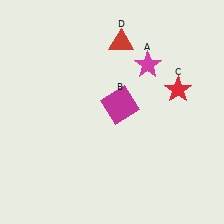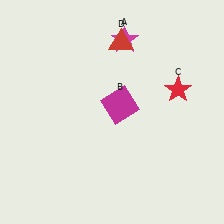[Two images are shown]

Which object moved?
The magenta star (A) moved up.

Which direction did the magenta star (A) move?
The magenta star (A) moved up.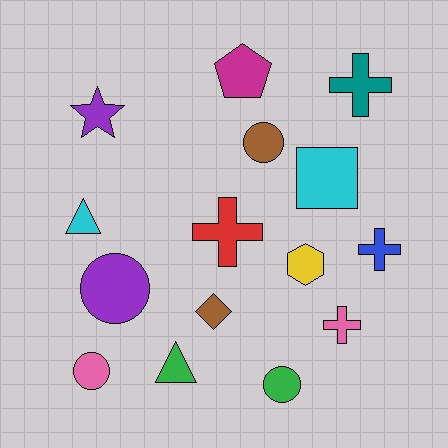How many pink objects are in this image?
There are 2 pink objects.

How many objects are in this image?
There are 15 objects.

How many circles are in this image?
There are 4 circles.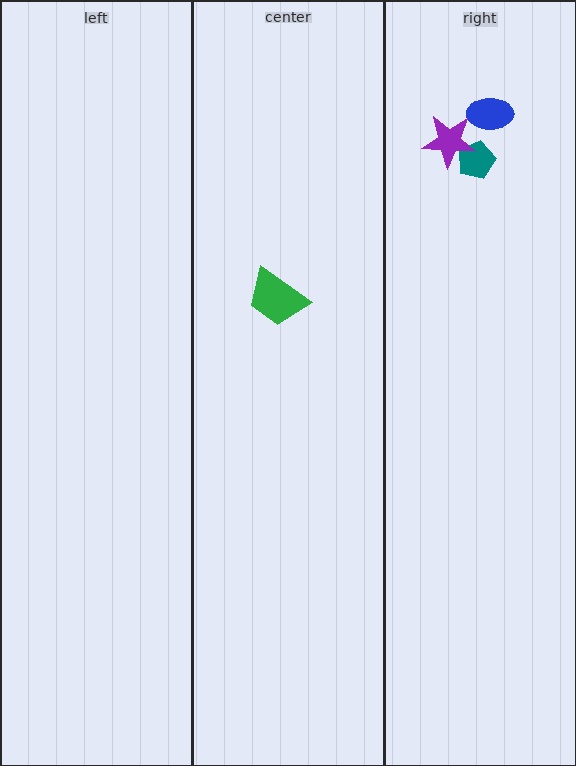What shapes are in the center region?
The green trapezoid.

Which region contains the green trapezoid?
The center region.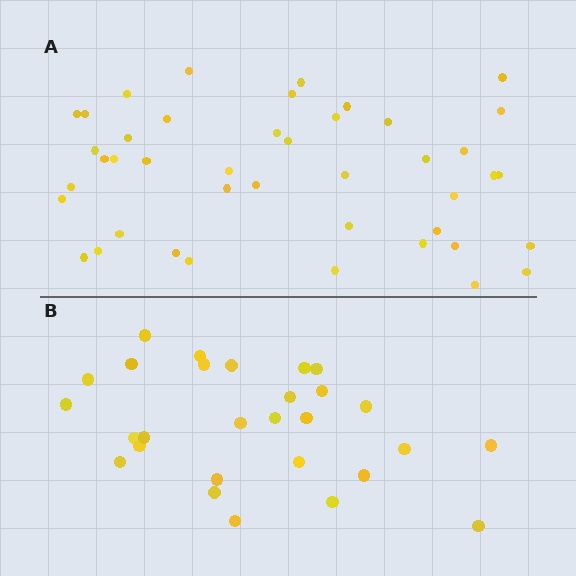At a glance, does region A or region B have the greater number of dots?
Region A (the top region) has more dots.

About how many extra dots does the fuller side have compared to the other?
Region A has approximately 15 more dots than region B.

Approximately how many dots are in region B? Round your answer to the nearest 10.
About 30 dots. (The exact count is 28, which rounds to 30.)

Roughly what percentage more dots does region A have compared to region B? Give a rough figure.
About 55% more.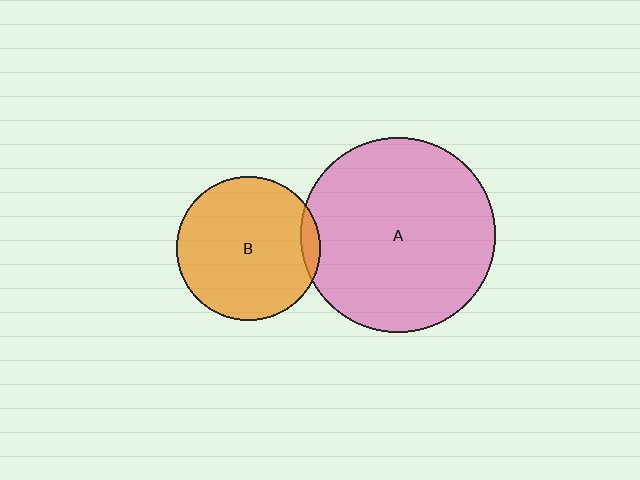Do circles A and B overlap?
Yes.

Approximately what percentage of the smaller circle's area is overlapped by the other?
Approximately 5%.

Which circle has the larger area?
Circle A (pink).